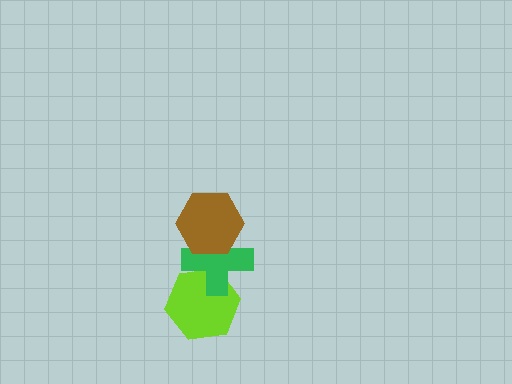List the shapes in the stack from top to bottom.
From top to bottom: the brown hexagon, the green cross, the lime hexagon.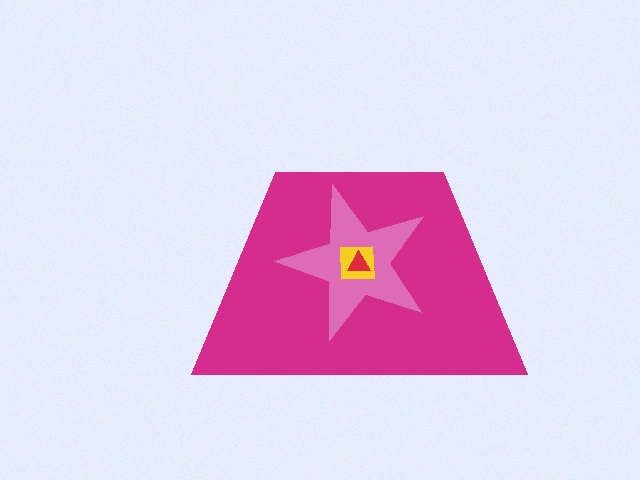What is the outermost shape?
The magenta trapezoid.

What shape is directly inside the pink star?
The yellow square.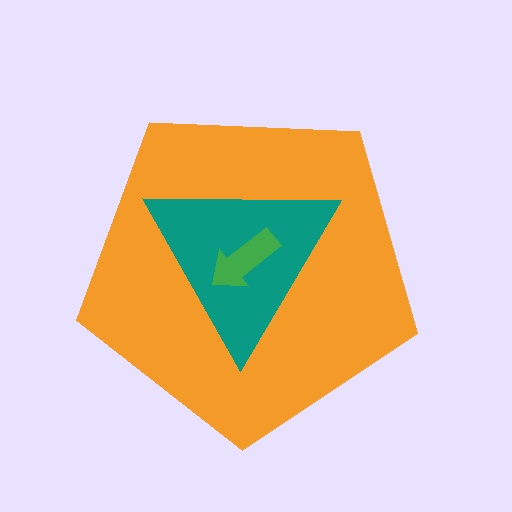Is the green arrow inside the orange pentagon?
Yes.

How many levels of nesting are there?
3.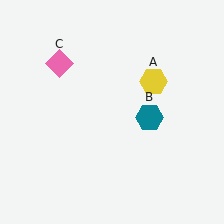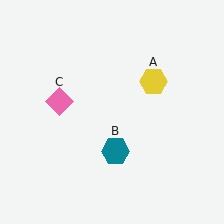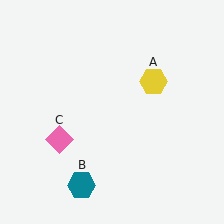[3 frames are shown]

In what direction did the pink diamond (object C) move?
The pink diamond (object C) moved down.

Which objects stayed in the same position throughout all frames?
Yellow hexagon (object A) remained stationary.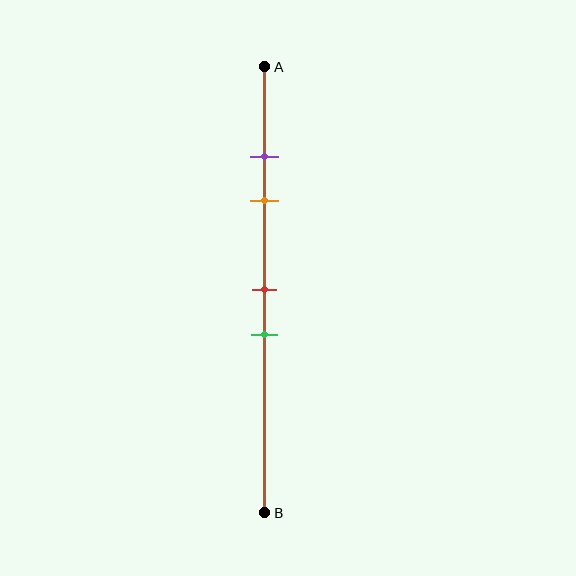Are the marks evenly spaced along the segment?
No, the marks are not evenly spaced.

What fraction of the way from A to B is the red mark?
The red mark is approximately 50% (0.5) of the way from A to B.